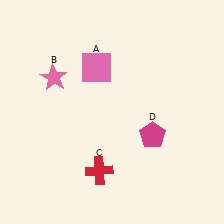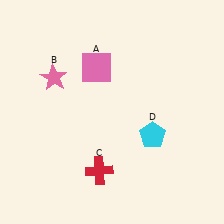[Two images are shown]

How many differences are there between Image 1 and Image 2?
There is 1 difference between the two images.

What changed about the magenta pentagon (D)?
In Image 1, D is magenta. In Image 2, it changed to cyan.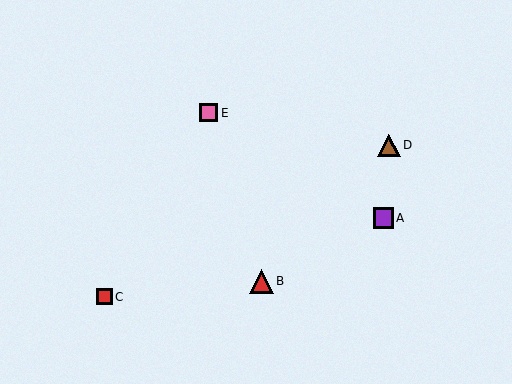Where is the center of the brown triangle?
The center of the brown triangle is at (389, 145).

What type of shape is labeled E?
Shape E is a pink square.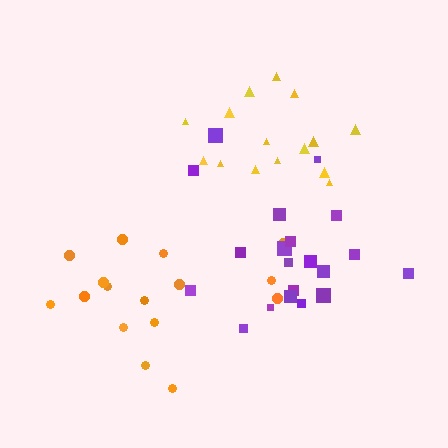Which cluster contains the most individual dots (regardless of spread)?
Purple (20).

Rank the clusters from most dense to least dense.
yellow, purple, orange.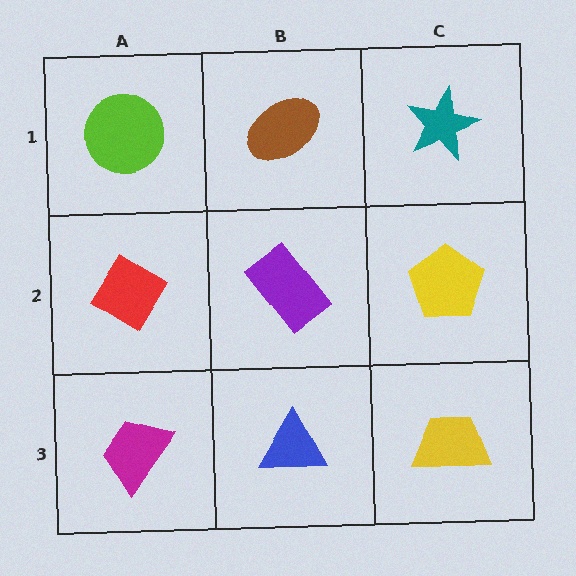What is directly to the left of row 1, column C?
A brown ellipse.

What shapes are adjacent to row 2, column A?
A lime circle (row 1, column A), a magenta trapezoid (row 3, column A), a purple rectangle (row 2, column B).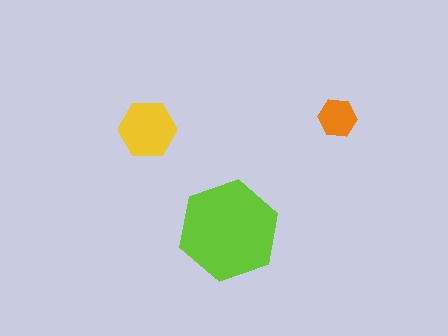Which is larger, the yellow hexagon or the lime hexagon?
The lime one.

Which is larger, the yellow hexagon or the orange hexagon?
The yellow one.